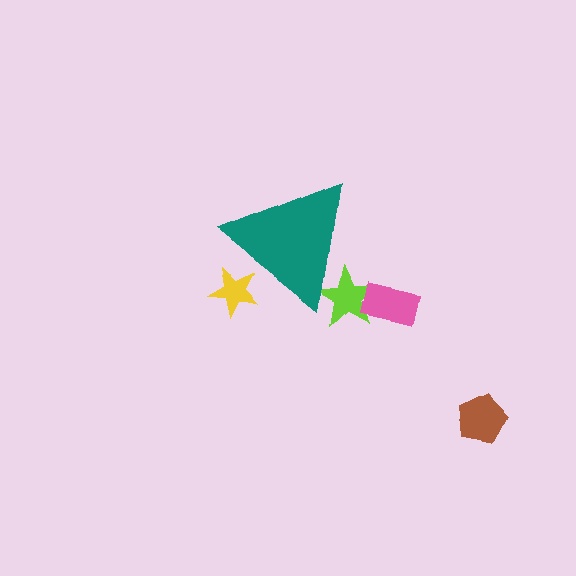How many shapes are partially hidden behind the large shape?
2 shapes are partially hidden.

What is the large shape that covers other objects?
A teal triangle.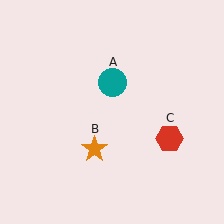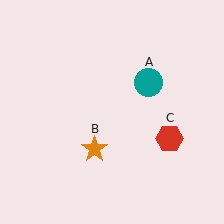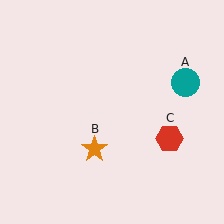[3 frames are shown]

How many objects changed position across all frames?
1 object changed position: teal circle (object A).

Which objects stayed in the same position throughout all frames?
Orange star (object B) and red hexagon (object C) remained stationary.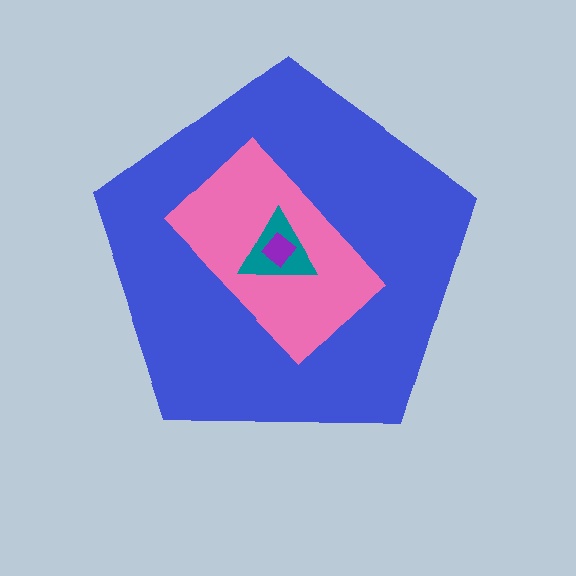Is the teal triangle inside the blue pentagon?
Yes.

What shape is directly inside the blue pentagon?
The pink rectangle.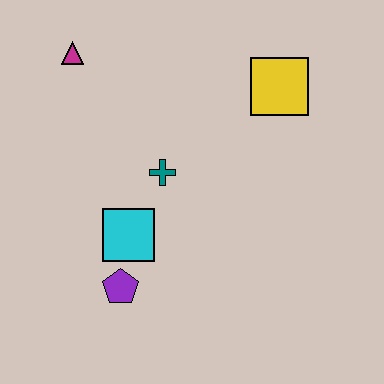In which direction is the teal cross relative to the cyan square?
The teal cross is above the cyan square.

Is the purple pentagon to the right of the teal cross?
No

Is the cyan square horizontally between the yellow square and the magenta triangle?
Yes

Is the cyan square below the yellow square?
Yes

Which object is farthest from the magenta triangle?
The purple pentagon is farthest from the magenta triangle.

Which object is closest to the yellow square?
The teal cross is closest to the yellow square.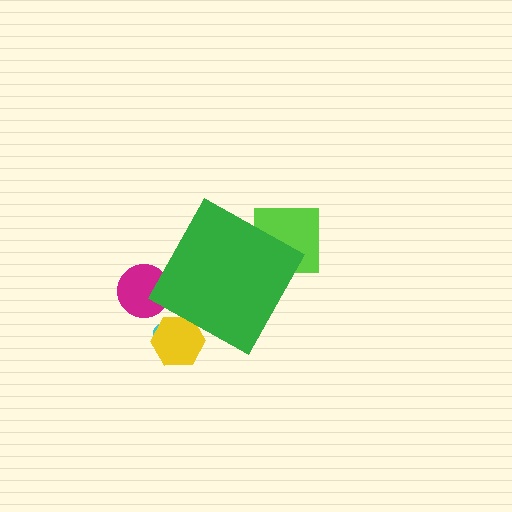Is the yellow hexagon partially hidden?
Yes, the yellow hexagon is partially hidden behind the green diamond.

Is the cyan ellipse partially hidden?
Yes, the cyan ellipse is partially hidden behind the green diamond.